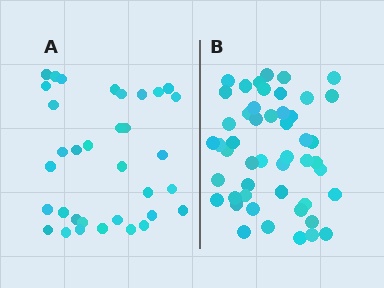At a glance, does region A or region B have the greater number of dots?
Region B (the right region) has more dots.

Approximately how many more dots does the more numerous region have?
Region B has approximately 15 more dots than region A.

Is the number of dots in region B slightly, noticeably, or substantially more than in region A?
Region B has noticeably more, but not dramatically so. The ratio is roughly 1.4 to 1.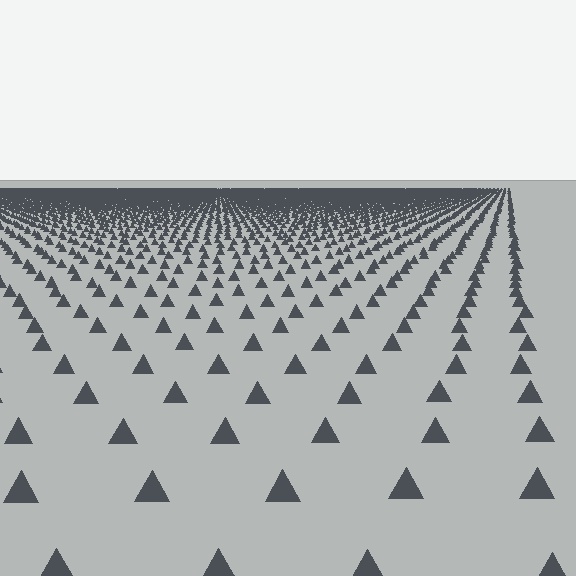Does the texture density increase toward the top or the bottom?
Density increases toward the top.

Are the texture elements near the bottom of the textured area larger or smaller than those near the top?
Larger. Near the bottom, elements are closer to the viewer and appear at a bigger on-screen size.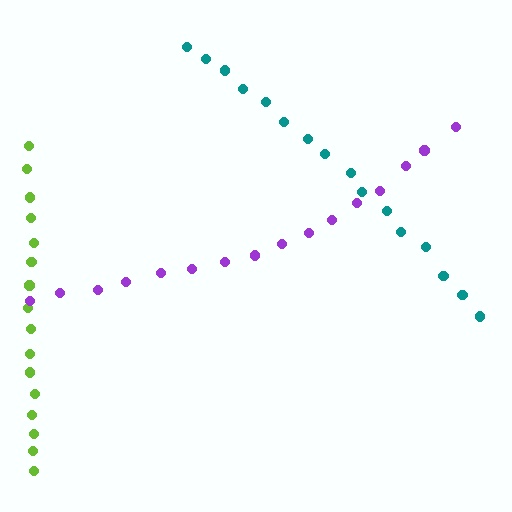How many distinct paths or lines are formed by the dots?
There are 3 distinct paths.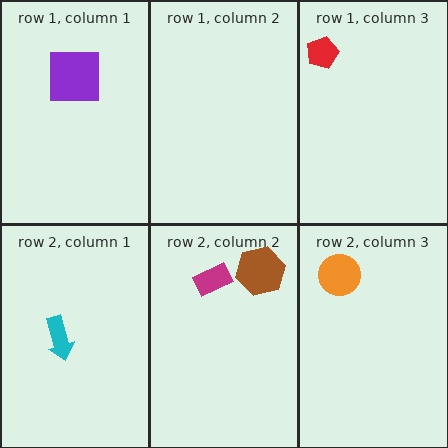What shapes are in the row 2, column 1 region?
The cyan arrow.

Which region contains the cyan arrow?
The row 2, column 1 region.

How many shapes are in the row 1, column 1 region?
1.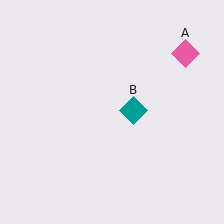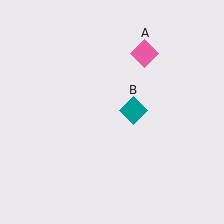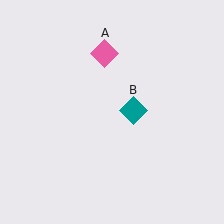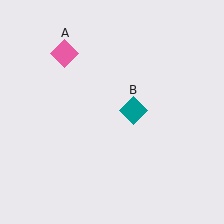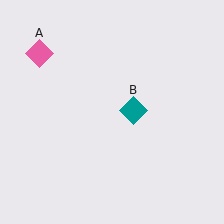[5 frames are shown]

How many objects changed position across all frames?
1 object changed position: pink diamond (object A).